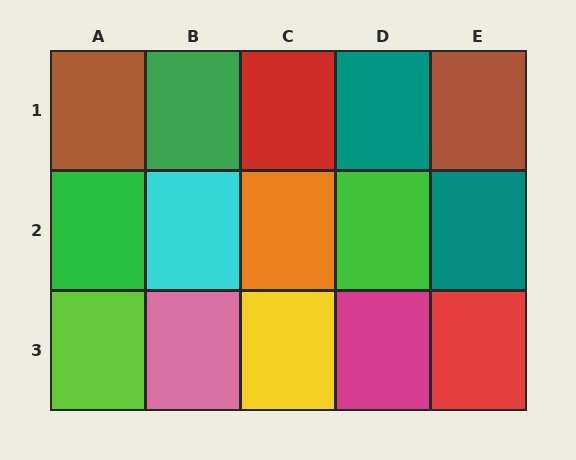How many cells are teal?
2 cells are teal.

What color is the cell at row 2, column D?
Green.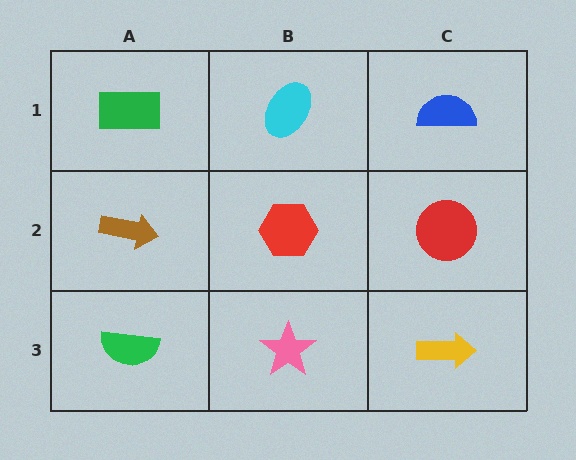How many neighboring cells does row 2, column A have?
3.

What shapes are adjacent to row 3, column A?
A brown arrow (row 2, column A), a pink star (row 3, column B).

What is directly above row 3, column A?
A brown arrow.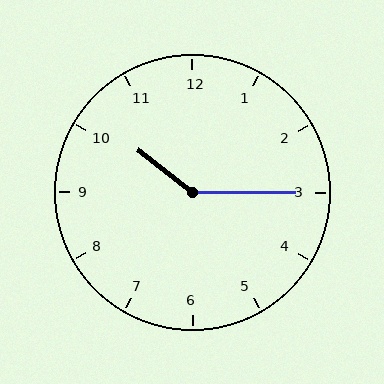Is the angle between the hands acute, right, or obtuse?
It is obtuse.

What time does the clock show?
10:15.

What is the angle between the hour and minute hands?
Approximately 142 degrees.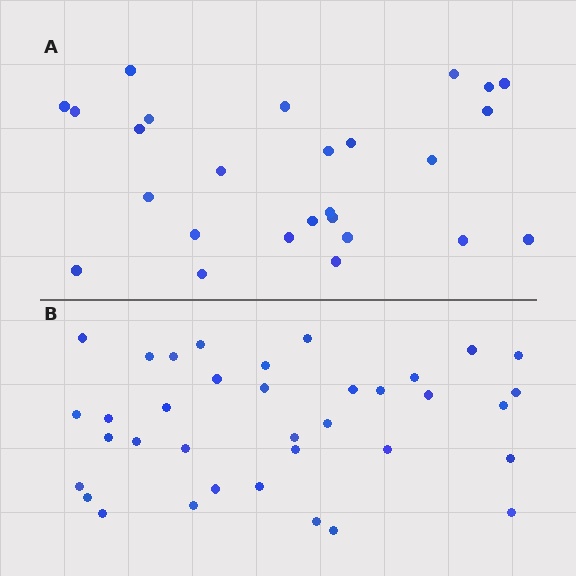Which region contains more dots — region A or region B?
Region B (the bottom region) has more dots.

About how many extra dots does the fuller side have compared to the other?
Region B has roughly 10 or so more dots than region A.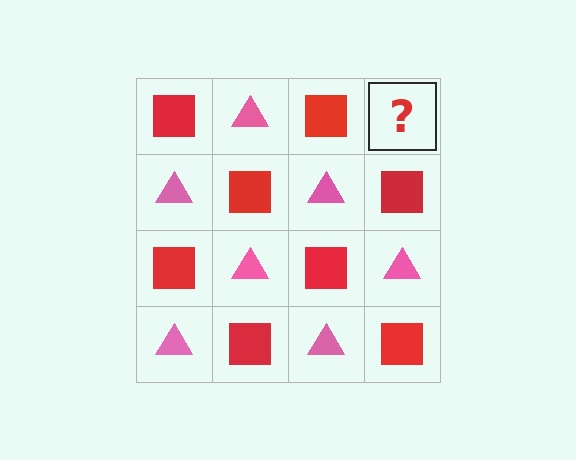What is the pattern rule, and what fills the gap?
The rule is that it alternates red square and pink triangle in a checkerboard pattern. The gap should be filled with a pink triangle.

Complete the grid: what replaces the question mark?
The question mark should be replaced with a pink triangle.